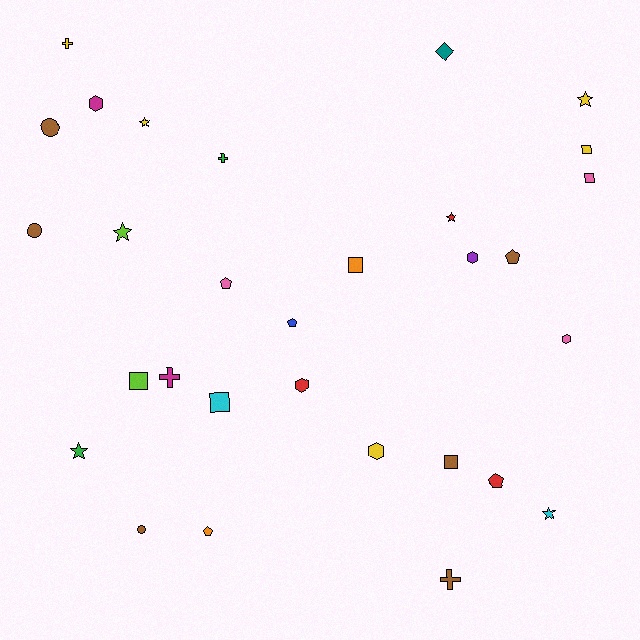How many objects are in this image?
There are 30 objects.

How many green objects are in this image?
There are 2 green objects.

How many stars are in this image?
There are 6 stars.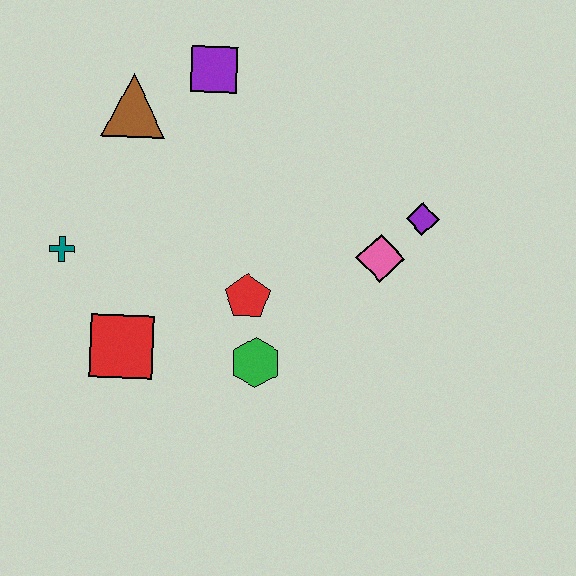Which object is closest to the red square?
The teal cross is closest to the red square.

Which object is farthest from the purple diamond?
The teal cross is farthest from the purple diamond.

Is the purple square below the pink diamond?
No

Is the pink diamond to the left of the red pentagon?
No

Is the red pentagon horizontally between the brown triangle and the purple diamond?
Yes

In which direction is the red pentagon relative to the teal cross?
The red pentagon is to the right of the teal cross.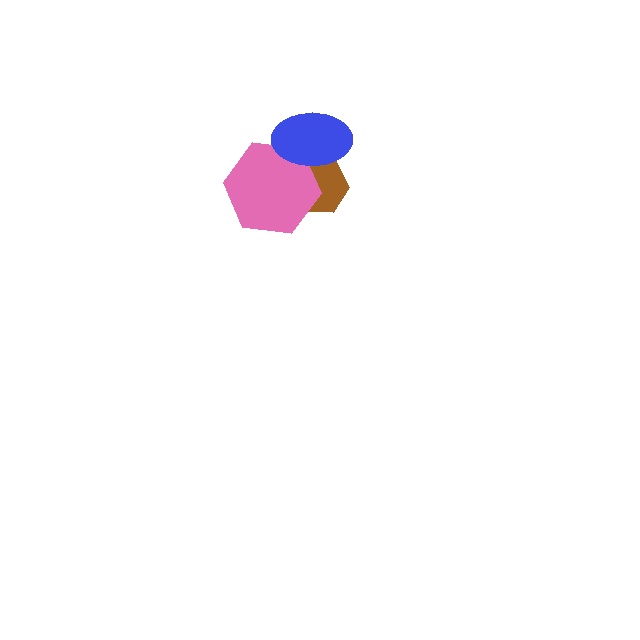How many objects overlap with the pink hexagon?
2 objects overlap with the pink hexagon.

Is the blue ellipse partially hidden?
No, no other shape covers it.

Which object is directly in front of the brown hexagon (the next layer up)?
The pink hexagon is directly in front of the brown hexagon.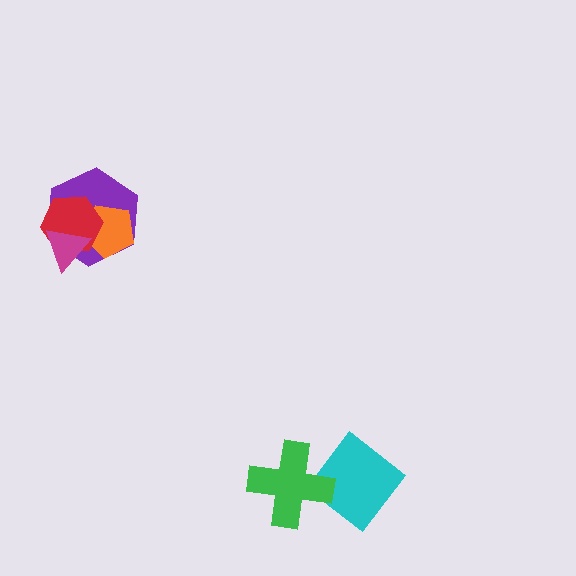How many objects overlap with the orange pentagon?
3 objects overlap with the orange pentagon.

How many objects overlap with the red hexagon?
3 objects overlap with the red hexagon.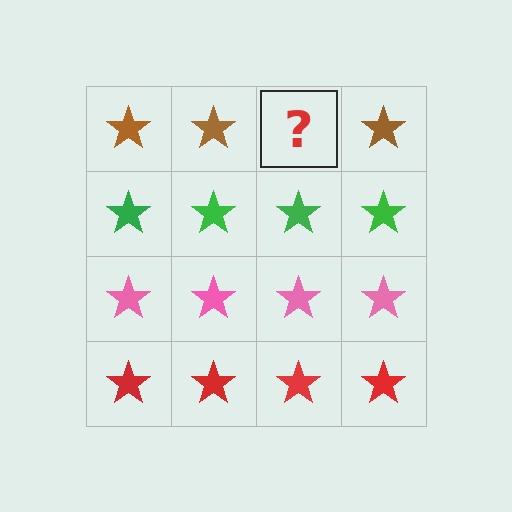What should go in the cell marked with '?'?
The missing cell should contain a brown star.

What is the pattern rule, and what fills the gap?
The rule is that each row has a consistent color. The gap should be filled with a brown star.